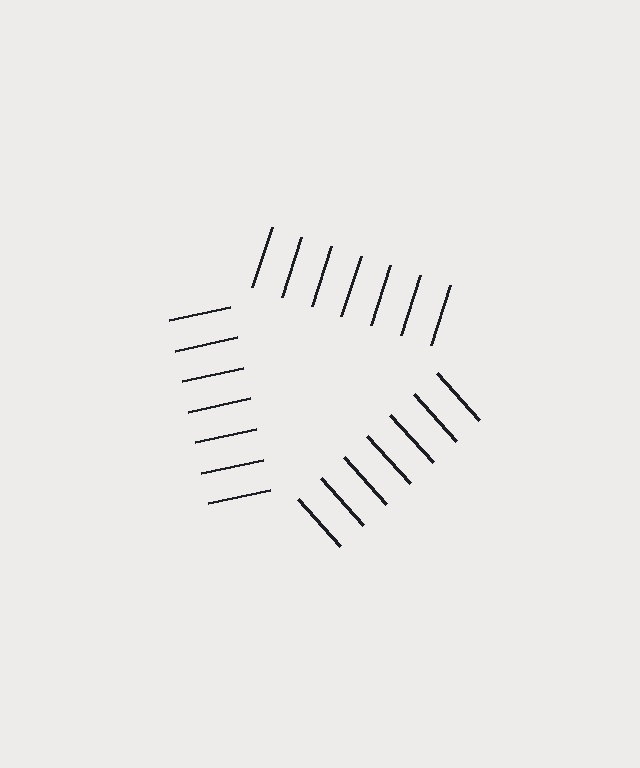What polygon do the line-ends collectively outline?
An illusory triangle — the line segments terminate on its edges but no continuous stroke is drawn.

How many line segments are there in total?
21 — 7 along each of the 3 edges.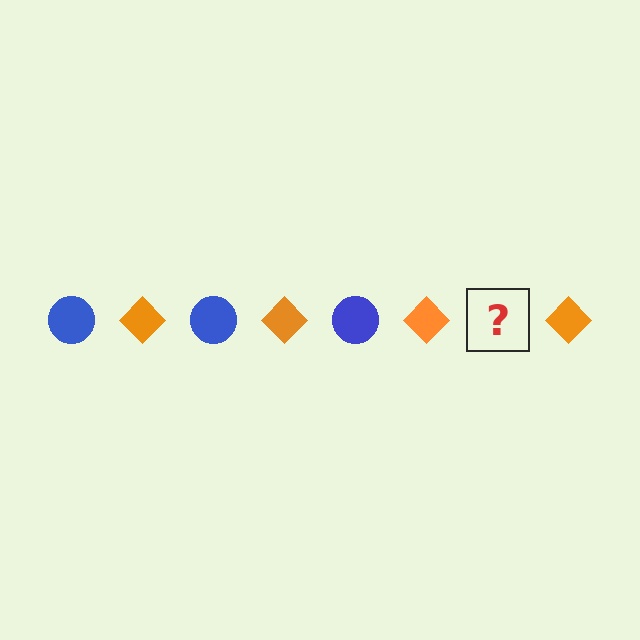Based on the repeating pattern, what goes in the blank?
The blank should be a blue circle.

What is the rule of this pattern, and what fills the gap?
The rule is that the pattern alternates between blue circle and orange diamond. The gap should be filled with a blue circle.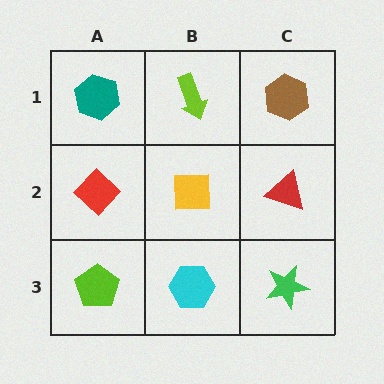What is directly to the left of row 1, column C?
A lime arrow.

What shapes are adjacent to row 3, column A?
A red diamond (row 2, column A), a cyan hexagon (row 3, column B).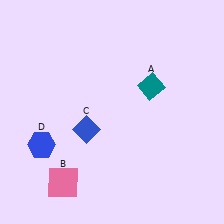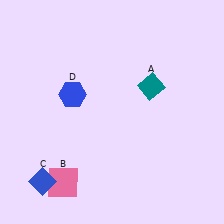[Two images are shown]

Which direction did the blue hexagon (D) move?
The blue hexagon (D) moved up.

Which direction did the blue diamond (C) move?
The blue diamond (C) moved down.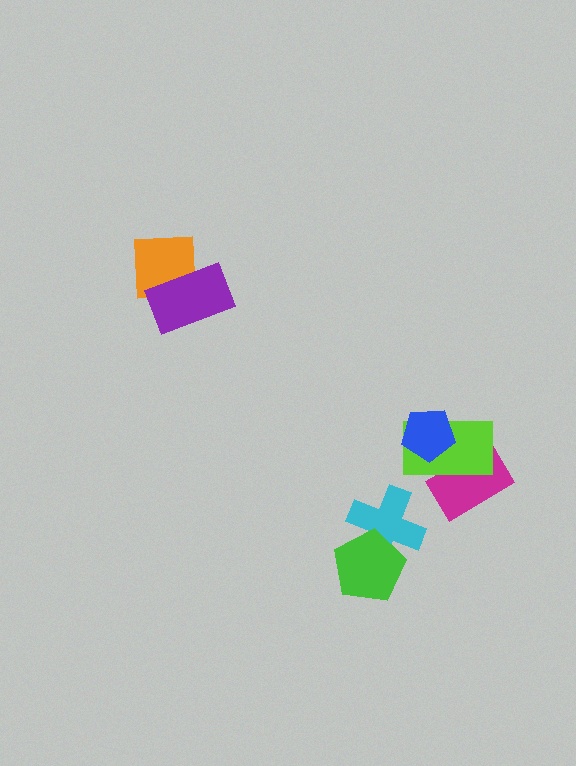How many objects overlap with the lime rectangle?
2 objects overlap with the lime rectangle.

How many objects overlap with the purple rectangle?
1 object overlaps with the purple rectangle.